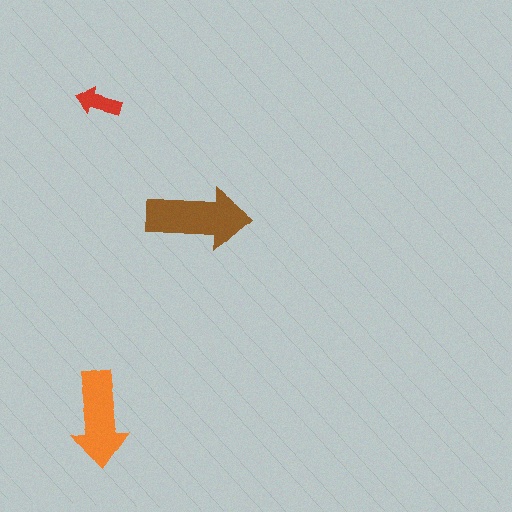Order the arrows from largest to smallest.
the brown one, the orange one, the red one.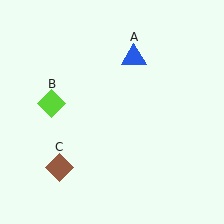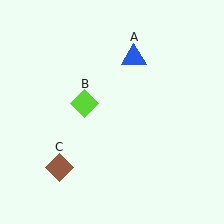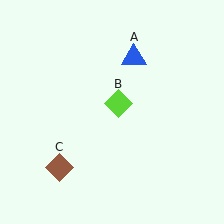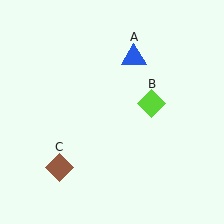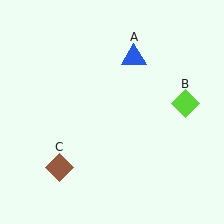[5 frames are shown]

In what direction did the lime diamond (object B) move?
The lime diamond (object B) moved right.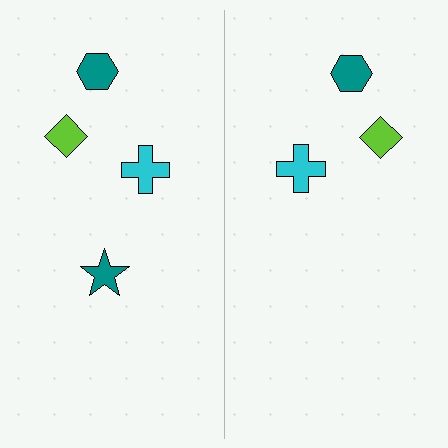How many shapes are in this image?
There are 7 shapes in this image.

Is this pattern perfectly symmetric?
No, the pattern is not perfectly symmetric. A teal star is missing from the right side.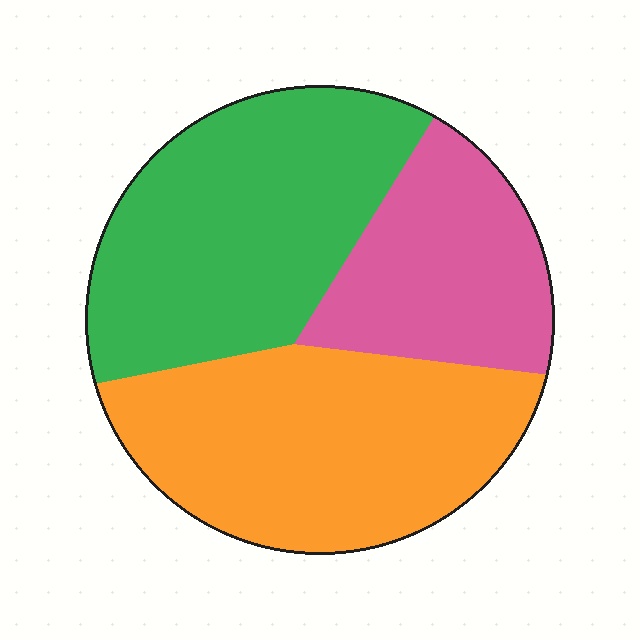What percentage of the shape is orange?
Orange covers roughly 40% of the shape.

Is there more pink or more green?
Green.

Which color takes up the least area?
Pink, at roughly 25%.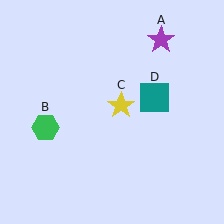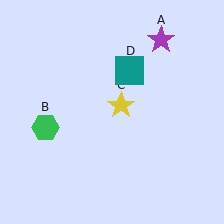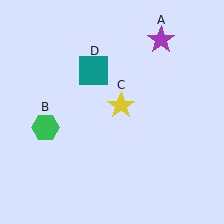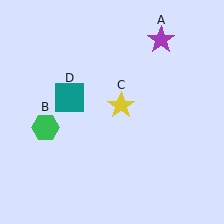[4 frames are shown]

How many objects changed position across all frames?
1 object changed position: teal square (object D).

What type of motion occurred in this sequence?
The teal square (object D) rotated counterclockwise around the center of the scene.